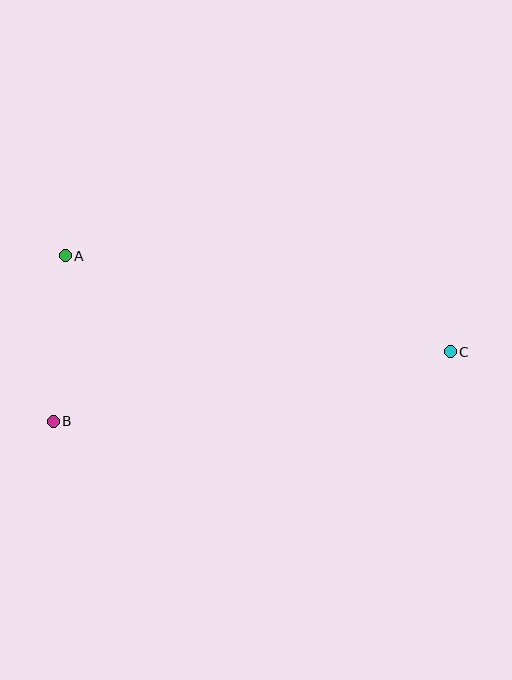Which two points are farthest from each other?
Points B and C are farthest from each other.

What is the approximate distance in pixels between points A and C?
The distance between A and C is approximately 397 pixels.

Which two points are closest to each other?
Points A and B are closest to each other.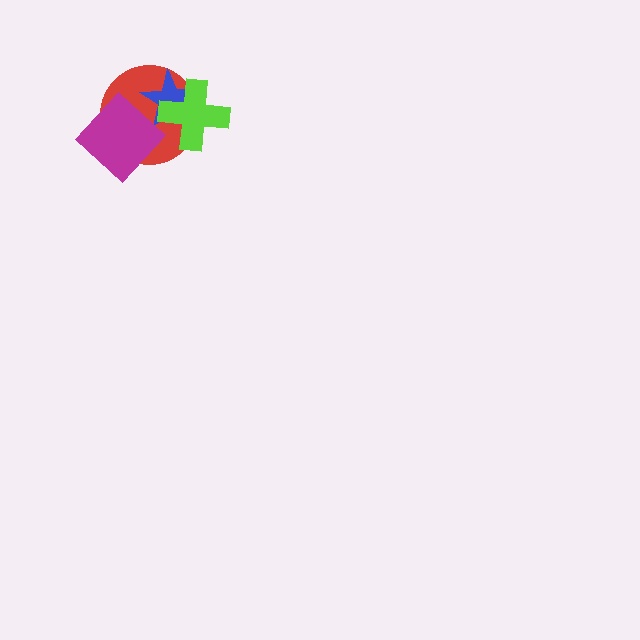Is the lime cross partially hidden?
No, no other shape covers it.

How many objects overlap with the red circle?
3 objects overlap with the red circle.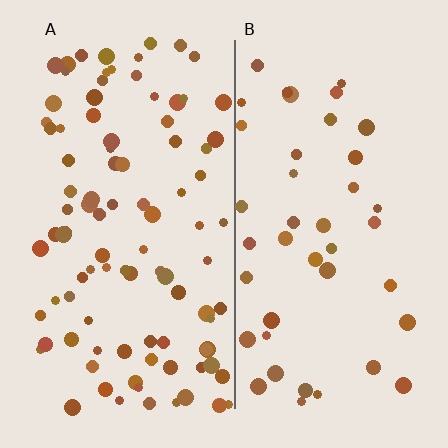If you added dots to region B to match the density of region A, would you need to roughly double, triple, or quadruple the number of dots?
Approximately double.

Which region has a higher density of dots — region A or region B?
A (the left).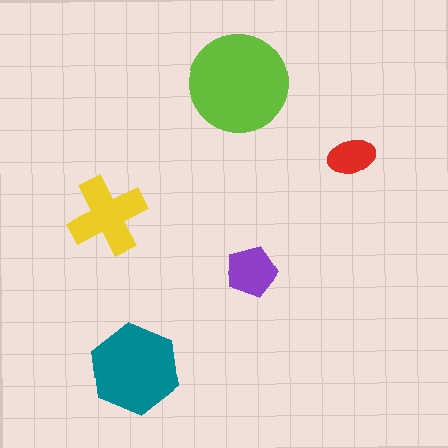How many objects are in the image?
There are 5 objects in the image.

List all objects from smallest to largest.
The red ellipse, the purple pentagon, the yellow cross, the teal hexagon, the lime circle.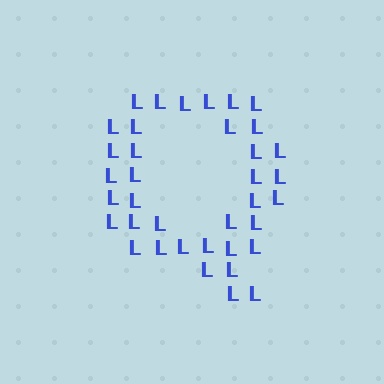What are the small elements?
The small elements are letter L's.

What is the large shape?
The large shape is the letter Q.